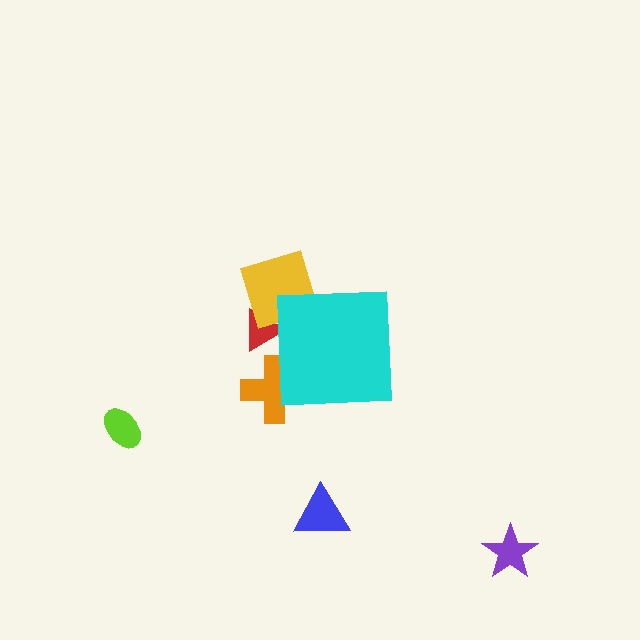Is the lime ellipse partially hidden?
No, the lime ellipse is fully visible.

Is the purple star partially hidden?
No, the purple star is fully visible.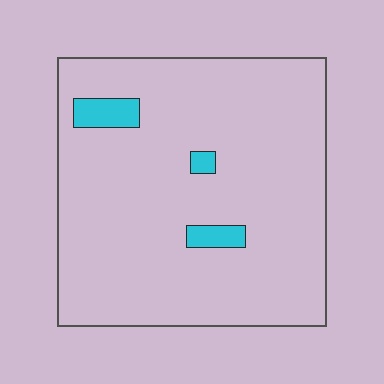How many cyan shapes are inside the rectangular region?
3.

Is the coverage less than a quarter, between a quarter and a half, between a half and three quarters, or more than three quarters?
Less than a quarter.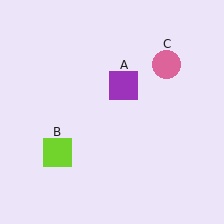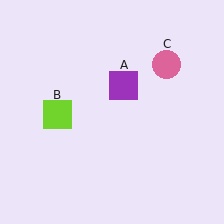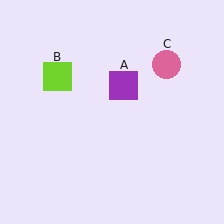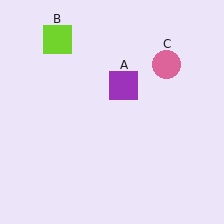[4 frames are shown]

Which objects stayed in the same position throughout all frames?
Purple square (object A) and pink circle (object C) remained stationary.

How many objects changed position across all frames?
1 object changed position: lime square (object B).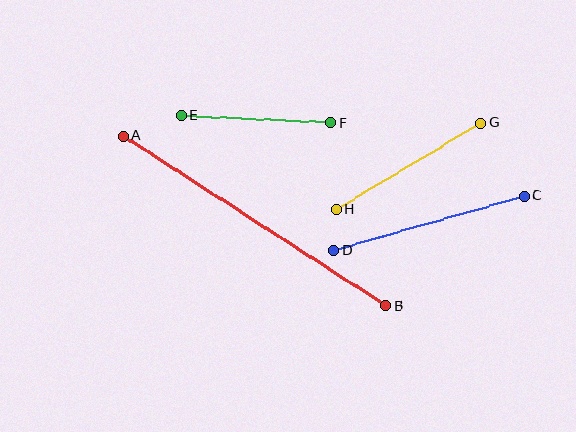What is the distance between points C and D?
The distance is approximately 198 pixels.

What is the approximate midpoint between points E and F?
The midpoint is at approximately (256, 119) pixels.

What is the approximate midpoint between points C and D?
The midpoint is at approximately (429, 223) pixels.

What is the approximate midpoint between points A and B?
The midpoint is at approximately (255, 221) pixels.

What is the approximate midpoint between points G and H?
The midpoint is at approximately (408, 166) pixels.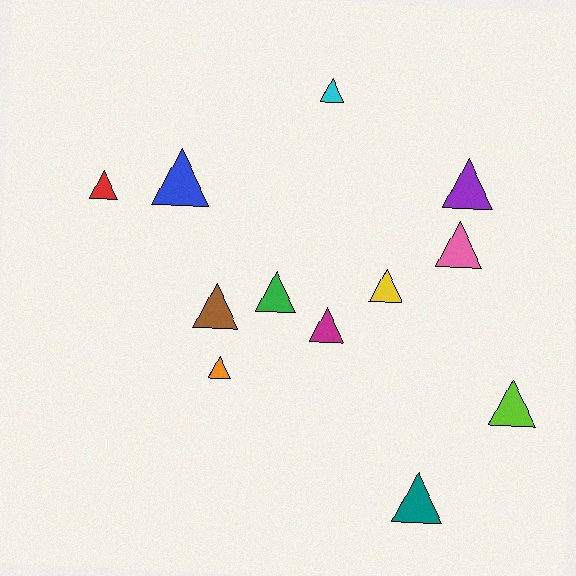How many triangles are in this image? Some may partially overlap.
There are 12 triangles.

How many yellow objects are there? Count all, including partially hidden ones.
There is 1 yellow object.